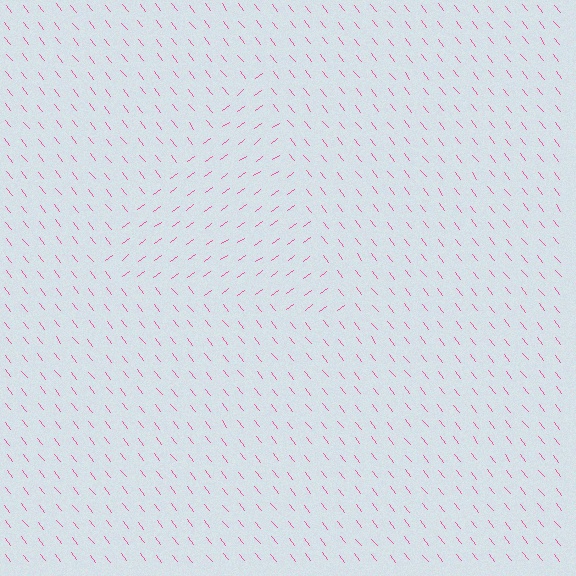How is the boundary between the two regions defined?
The boundary is defined purely by a change in line orientation (approximately 87 degrees difference). All lines are the same color and thickness.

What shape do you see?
I see a triangle.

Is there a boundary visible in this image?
Yes, there is a texture boundary formed by a change in line orientation.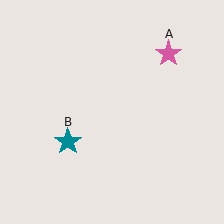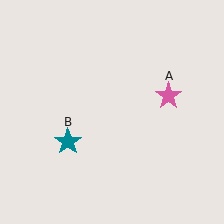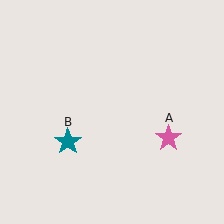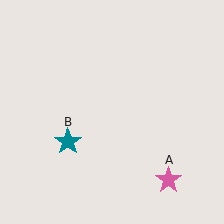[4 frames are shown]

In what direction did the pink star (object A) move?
The pink star (object A) moved down.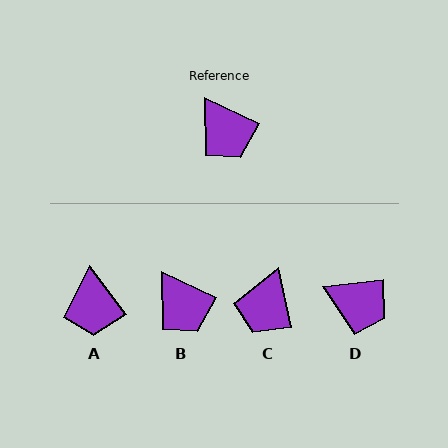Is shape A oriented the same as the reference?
No, it is off by about 27 degrees.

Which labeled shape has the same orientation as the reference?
B.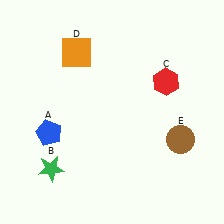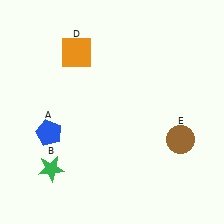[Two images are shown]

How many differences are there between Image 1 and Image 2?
There is 1 difference between the two images.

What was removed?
The red hexagon (C) was removed in Image 2.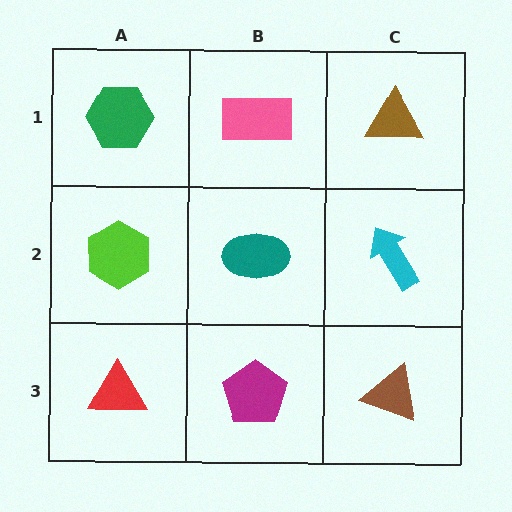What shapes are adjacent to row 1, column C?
A cyan arrow (row 2, column C), a pink rectangle (row 1, column B).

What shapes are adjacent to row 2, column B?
A pink rectangle (row 1, column B), a magenta pentagon (row 3, column B), a lime hexagon (row 2, column A), a cyan arrow (row 2, column C).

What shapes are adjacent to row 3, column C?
A cyan arrow (row 2, column C), a magenta pentagon (row 3, column B).